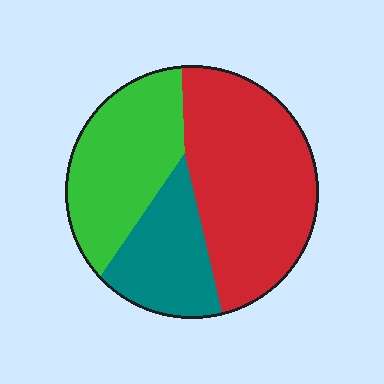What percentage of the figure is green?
Green takes up about one third (1/3) of the figure.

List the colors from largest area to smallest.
From largest to smallest: red, green, teal.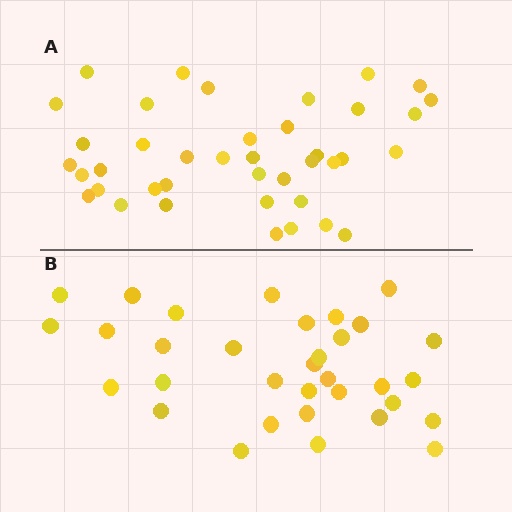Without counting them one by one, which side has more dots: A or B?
Region A (the top region) has more dots.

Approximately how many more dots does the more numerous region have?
Region A has roughly 8 or so more dots than region B.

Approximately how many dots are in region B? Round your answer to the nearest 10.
About 30 dots. (The exact count is 33, which rounds to 30.)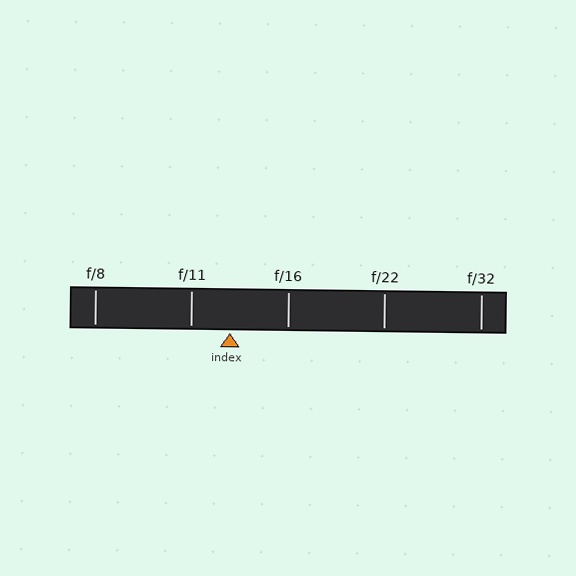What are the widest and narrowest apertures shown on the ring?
The widest aperture shown is f/8 and the narrowest is f/32.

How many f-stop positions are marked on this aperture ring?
There are 5 f-stop positions marked.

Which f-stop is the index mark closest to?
The index mark is closest to f/11.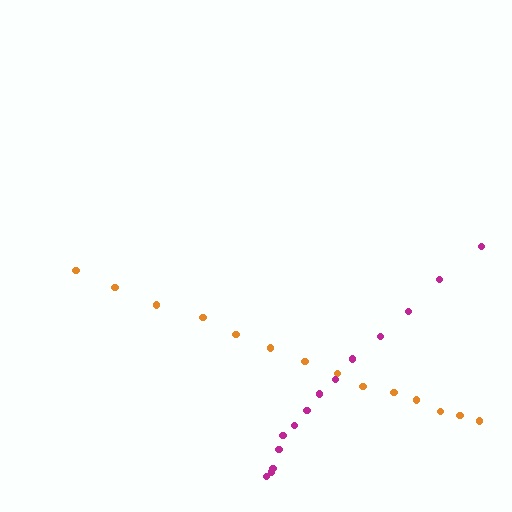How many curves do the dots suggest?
There are 2 distinct paths.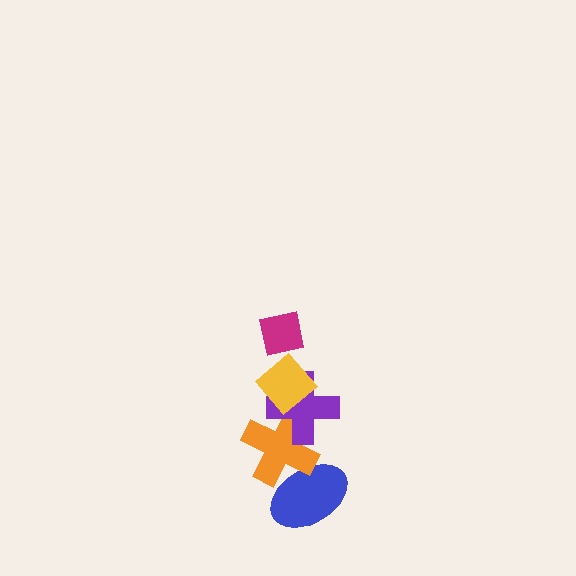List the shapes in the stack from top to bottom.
From top to bottom: the magenta square, the yellow diamond, the purple cross, the orange cross, the blue ellipse.